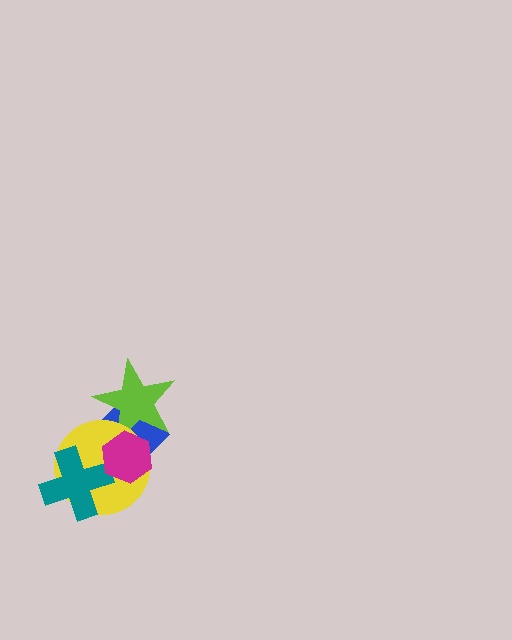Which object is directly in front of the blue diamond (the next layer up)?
The lime star is directly in front of the blue diamond.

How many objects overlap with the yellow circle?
4 objects overlap with the yellow circle.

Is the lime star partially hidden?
Yes, it is partially covered by another shape.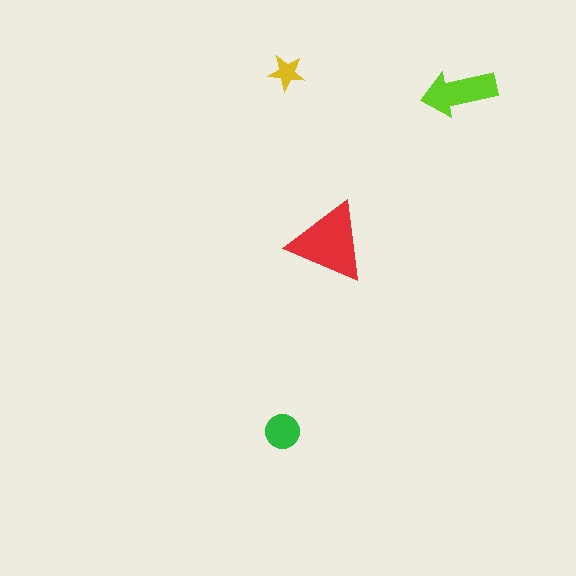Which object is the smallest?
The yellow star.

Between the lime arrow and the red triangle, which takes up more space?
The red triangle.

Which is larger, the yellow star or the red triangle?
The red triangle.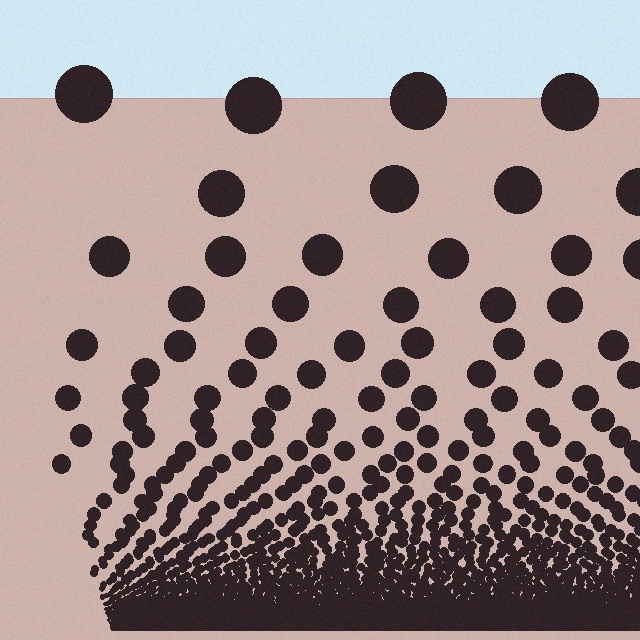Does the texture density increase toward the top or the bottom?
Density increases toward the bottom.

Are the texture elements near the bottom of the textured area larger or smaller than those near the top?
Smaller. The gradient is inverted — elements near the bottom are smaller and denser.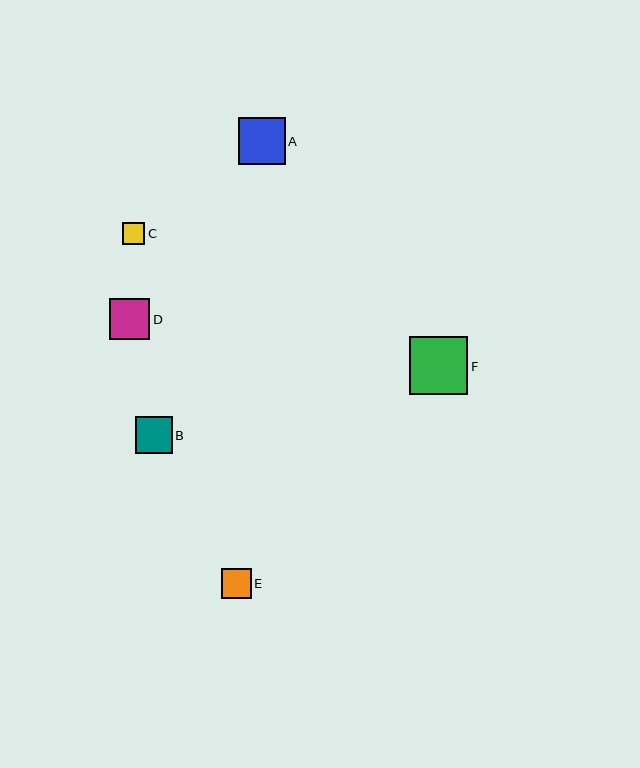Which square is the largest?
Square F is the largest with a size of approximately 58 pixels.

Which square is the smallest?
Square C is the smallest with a size of approximately 22 pixels.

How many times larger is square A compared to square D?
Square A is approximately 1.2 times the size of square D.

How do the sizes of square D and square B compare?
Square D and square B are approximately the same size.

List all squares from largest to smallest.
From largest to smallest: F, A, D, B, E, C.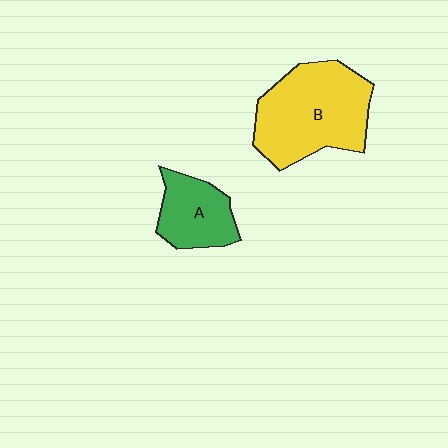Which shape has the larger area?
Shape B (yellow).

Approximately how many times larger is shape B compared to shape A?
Approximately 2.0 times.